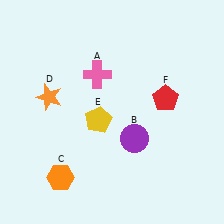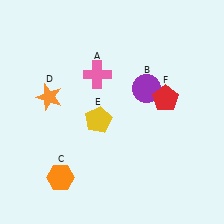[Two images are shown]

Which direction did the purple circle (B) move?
The purple circle (B) moved up.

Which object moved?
The purple circle (B) moved up.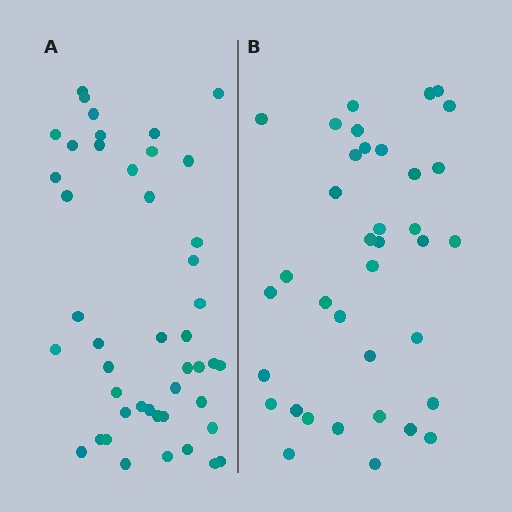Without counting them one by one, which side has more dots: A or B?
Region A (the left region) has more dots.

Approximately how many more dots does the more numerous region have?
Region A has roughly 8 or so more dots than region B.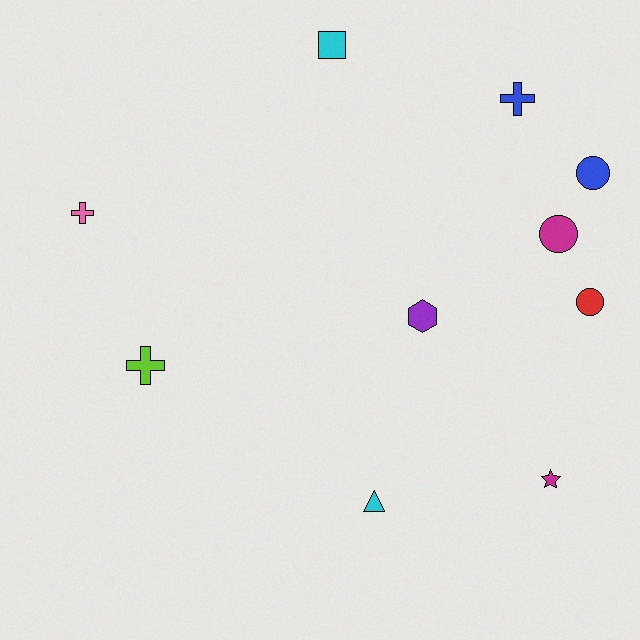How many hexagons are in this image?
There is 1 hexagon.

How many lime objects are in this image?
There is 1 lime object.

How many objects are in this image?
There are 10 objects.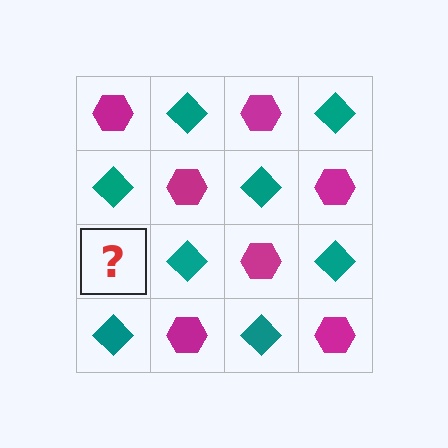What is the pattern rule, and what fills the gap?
The rule is that it alternates magenta hexagon and teal diamond in a checkerboard pattern. The gap should be filled with a magenta hexagon.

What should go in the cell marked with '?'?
The missing cell should contain a magenta hexagon.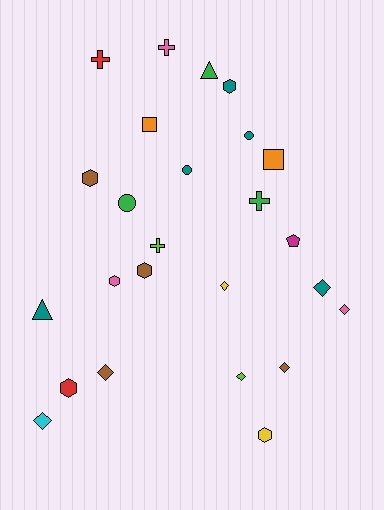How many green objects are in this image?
There are 3 green objects.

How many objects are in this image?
There are 25 objects.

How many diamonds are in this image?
There are 7 diamonds.